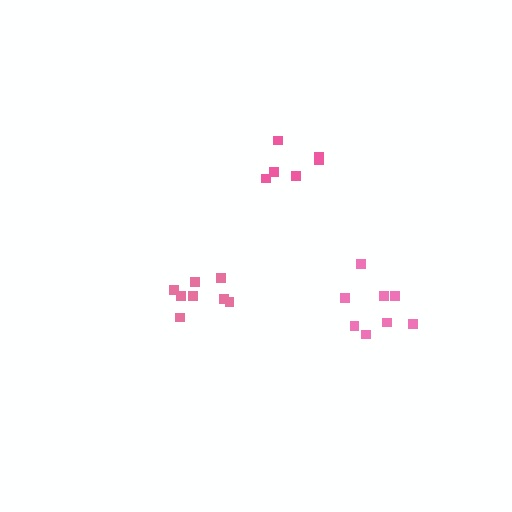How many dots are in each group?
Group 1: 8 dots, Group 2: 8 dots, Group 3: 6 dots (22 total).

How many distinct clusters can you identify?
There are 3 distinct clusters.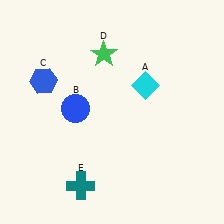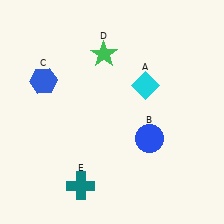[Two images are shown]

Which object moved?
The blue circle (B) moved right.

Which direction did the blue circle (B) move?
The blue circle (B) moved right.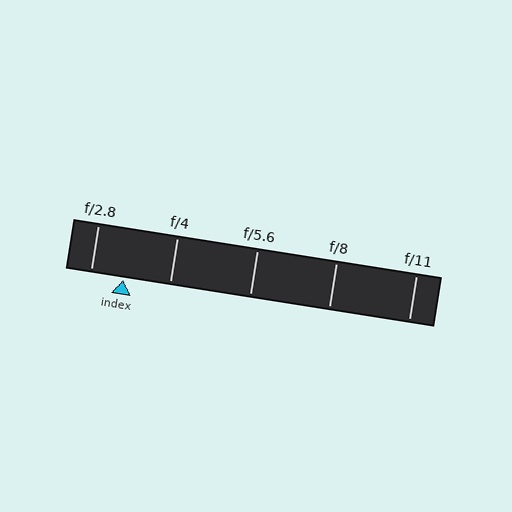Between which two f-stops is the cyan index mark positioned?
The index mark is between f/2.8 and f/4.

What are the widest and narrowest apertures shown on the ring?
The widest aperture shown is f/2.8 and the narrowest is f/11.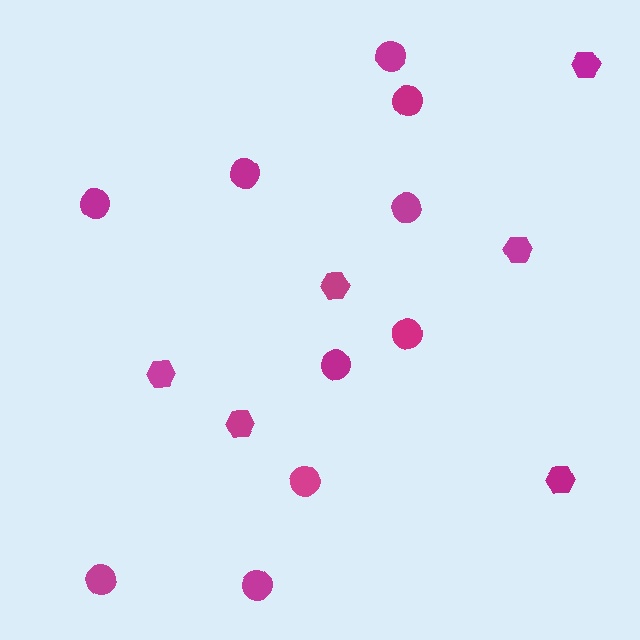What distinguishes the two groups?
There are 2 groups: one group of circles (10) and one group of hexagons (6).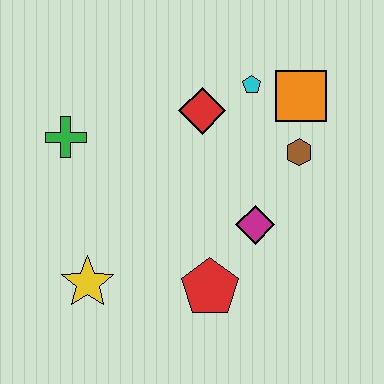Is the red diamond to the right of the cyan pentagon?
No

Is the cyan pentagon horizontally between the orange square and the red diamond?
Yes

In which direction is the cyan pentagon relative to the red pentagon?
The cyan pentagon is above the red pentagon.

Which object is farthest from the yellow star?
The orange square is farthest from the yellow star.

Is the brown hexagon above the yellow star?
Yes